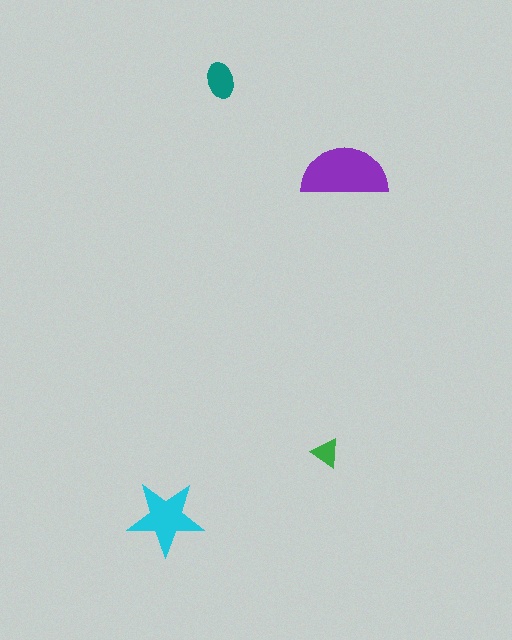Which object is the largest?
The purple semicircle.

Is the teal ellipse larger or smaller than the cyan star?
Smaller.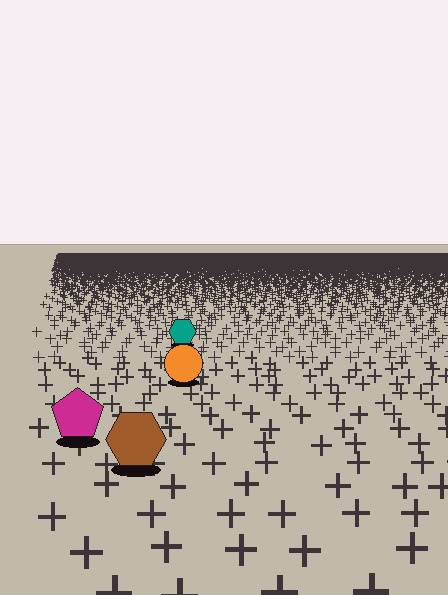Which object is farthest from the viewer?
The teal hexagon is farthest from the viewer. It appears smaller and the ground texture around it is denser.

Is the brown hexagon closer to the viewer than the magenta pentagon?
Yes. The brown hexagon is closer — you can tell from the texture gradient: the ground texture is coarser near it.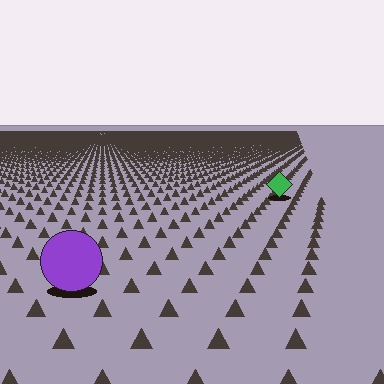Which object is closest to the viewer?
The purple circle is closest. The texture marks near it are larger and more spread out.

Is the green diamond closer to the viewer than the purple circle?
No. The purple circle is closer — you can tell from the texture gradient: the ground texture is coarser near it.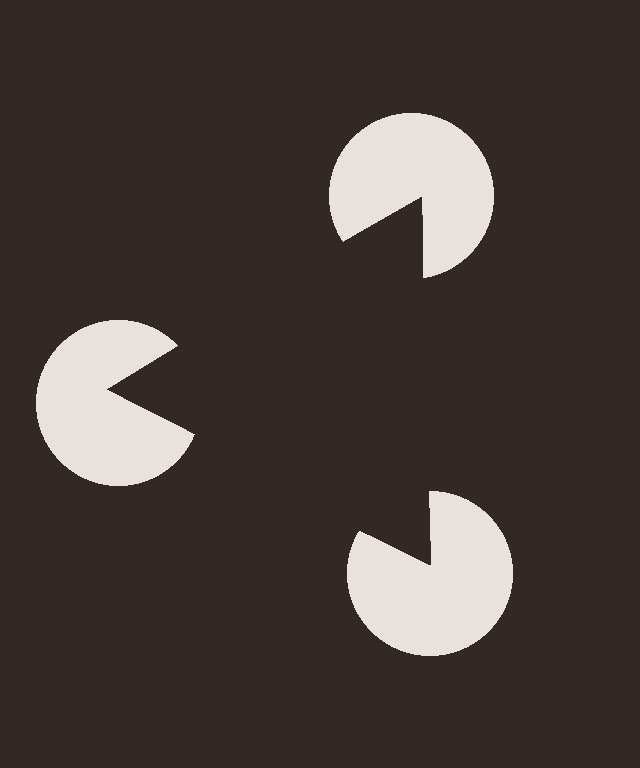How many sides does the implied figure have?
3 sides.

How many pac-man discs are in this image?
There are 3 — one at each vertex of the illusory triangle.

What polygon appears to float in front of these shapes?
An illusory triangle — its edges are inferred from the aligned wedge cuts in the pac-man discs, not physically drawn.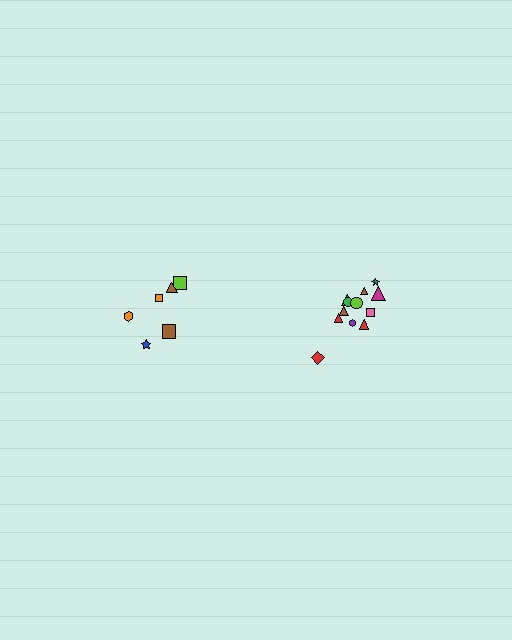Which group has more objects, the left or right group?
The right group.